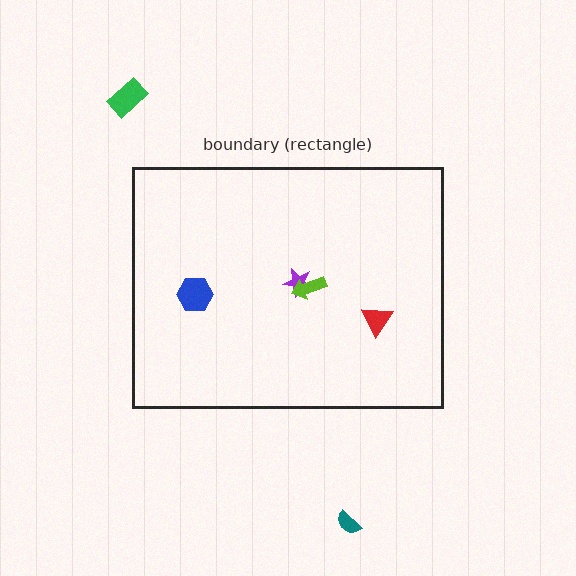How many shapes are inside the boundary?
4 inside, 2 outside.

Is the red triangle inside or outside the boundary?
Inside.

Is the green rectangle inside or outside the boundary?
Outside.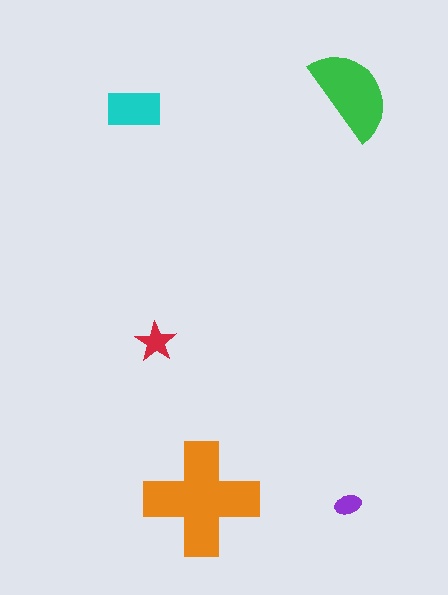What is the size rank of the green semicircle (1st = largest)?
2nd.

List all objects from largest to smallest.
The orange cross, the green semicircle, the cyan rectangle, the red star, the purple ellipse.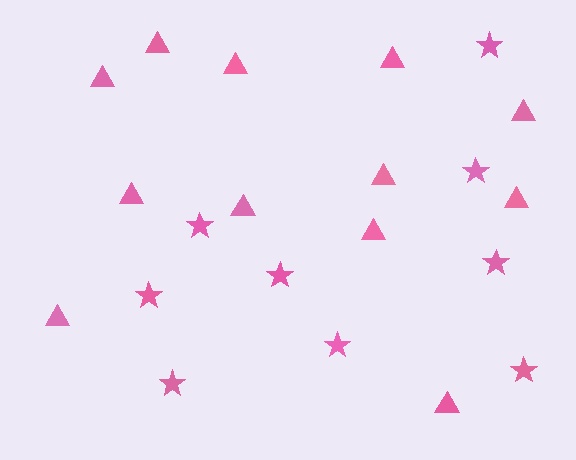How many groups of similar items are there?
There are 2 groups: one group of triangles (12) and one group of stars (9).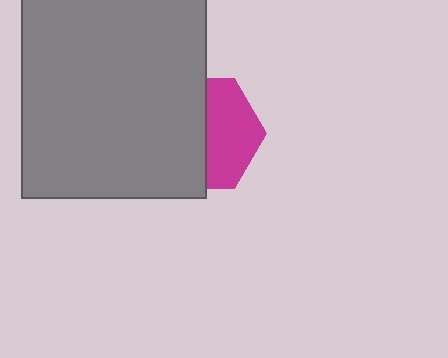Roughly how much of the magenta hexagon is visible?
About half of it is visible (roughly 45%).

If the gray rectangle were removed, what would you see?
You would see the complete magenta hexagon.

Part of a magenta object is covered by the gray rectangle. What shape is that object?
It is a hexagon.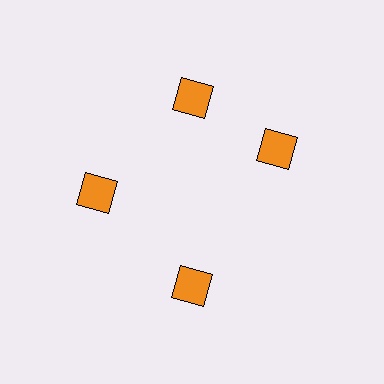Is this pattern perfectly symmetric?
No. The 4 orange squares are arranged in a ring, but one element near the 3 o'clock position is rotated out of alignment along the ring, breaking the 4-fold rotational symmetry.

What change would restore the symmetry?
The symmetry would be restored by rotating it back into even spacing with its neighbors so that all 4 squares sit at equal angles and equal distance from the center.